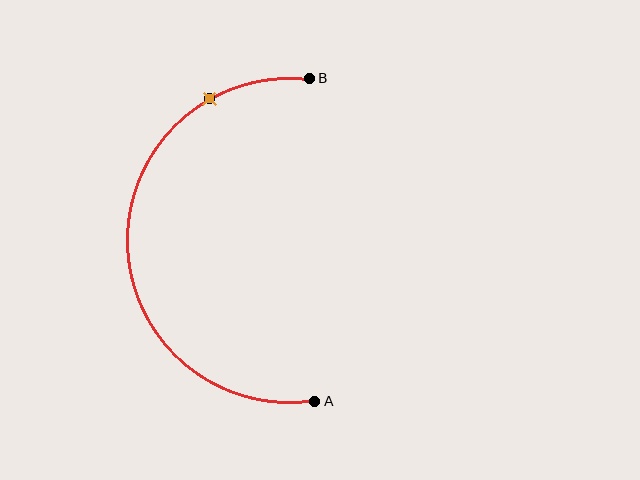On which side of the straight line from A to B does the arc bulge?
The arc bulges to the left of the straight line connecting A and B.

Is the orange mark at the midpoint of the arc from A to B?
No. The orange mark lies on the arc but is closer to endpoint B. The arc midpoint would be at the point on the curve equidistant along the arc from both A and B.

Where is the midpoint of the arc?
The arc midpoint is the point on the curve farthest from the straight line joining A and B. It sits to the left of that line.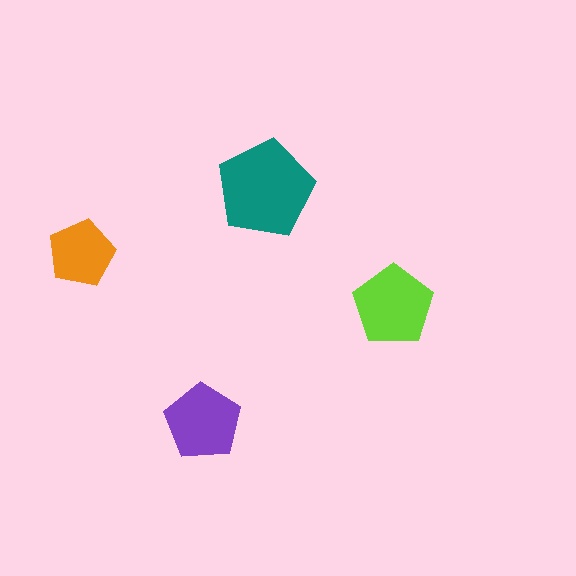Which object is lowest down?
The purple pentagon is bottommost.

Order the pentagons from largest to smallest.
the teal one, the lime one, the purple one, the orange one.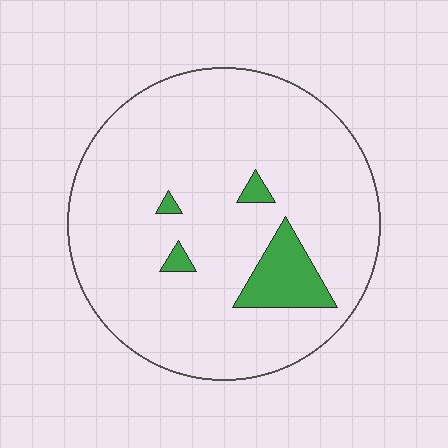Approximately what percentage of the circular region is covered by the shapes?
Approximately 10%.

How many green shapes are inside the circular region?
4.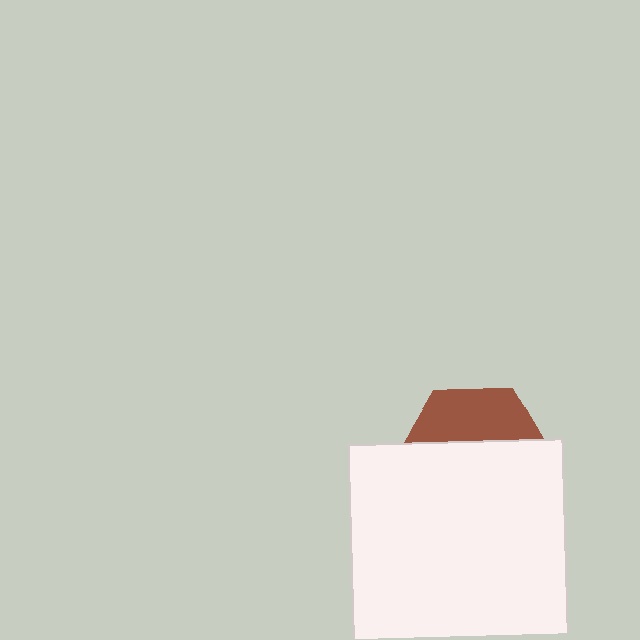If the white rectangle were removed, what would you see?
You would see the complete brown hexagon.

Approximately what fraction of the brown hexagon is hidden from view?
Roughly 65% of the brown hexagon is hidden behind the white rectangle.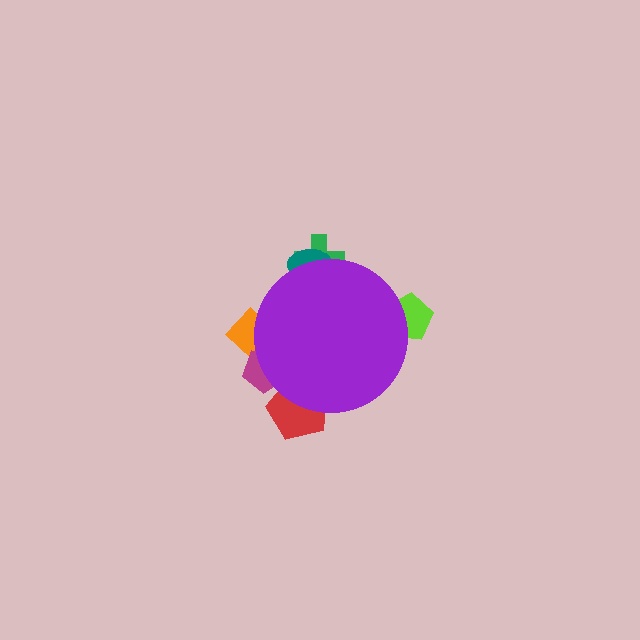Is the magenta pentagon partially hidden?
Yes, the magenta pentagon is partially hidden behind the purple circle.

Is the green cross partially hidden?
Yes, the green cross is partially hidden behind the purple circle.